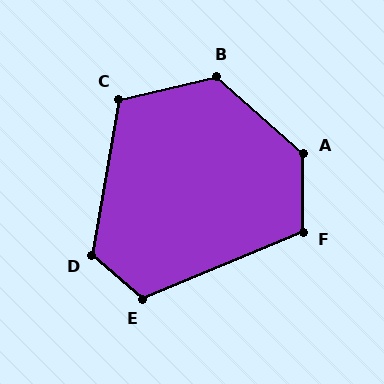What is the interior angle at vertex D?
Approximately 122 degrees (obtuse).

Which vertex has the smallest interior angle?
C, at approximately 113 degrees.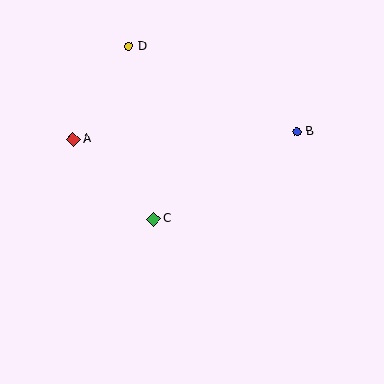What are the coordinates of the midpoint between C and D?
The midpoint between C and D is at (141, 133).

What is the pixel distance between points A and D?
The distance between A and D is 108 pixels.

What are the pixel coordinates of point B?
Point B is at (297, 131).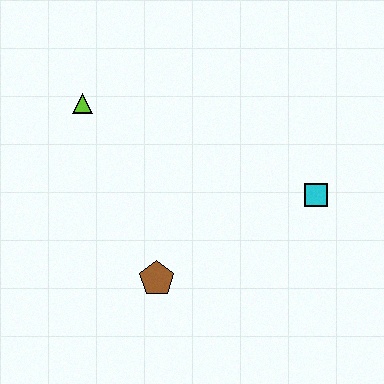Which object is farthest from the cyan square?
The lime triangle is farthest from the cyan square.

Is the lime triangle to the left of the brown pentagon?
Yes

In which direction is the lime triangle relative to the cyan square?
The lime triangle is to the left of the cyan square.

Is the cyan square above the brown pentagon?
Yes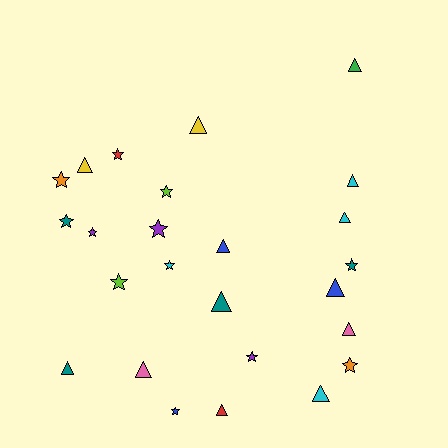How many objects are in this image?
There are 25 objects.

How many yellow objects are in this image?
There are 2 yellow objects.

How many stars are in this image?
There are 12 stars.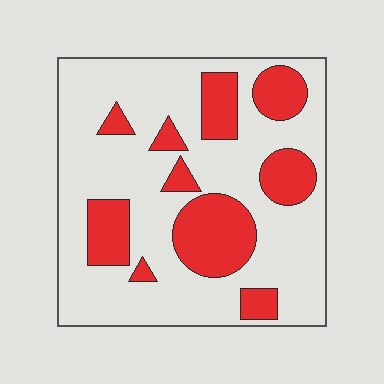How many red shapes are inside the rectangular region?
10.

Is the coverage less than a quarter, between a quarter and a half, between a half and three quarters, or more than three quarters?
Between a quarter and a half.